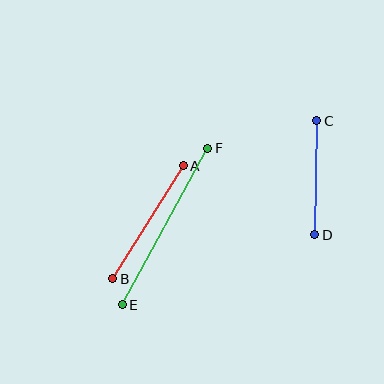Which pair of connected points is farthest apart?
Points E and F are farthest apart.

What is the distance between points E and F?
The distance is approximately 178 pixels.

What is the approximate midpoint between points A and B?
The midpoint is at approximately (148, 222) pixels.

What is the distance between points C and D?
The distance is approximately 114 pixels.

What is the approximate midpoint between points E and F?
The midpoint is at approximately (165, 227) pixels.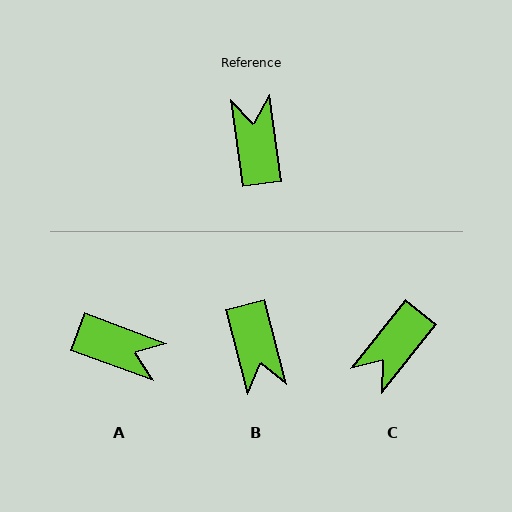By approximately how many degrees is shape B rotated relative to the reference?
Approximately 173 degrees clockwise.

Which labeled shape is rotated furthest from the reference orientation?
B, about 173 degrees away.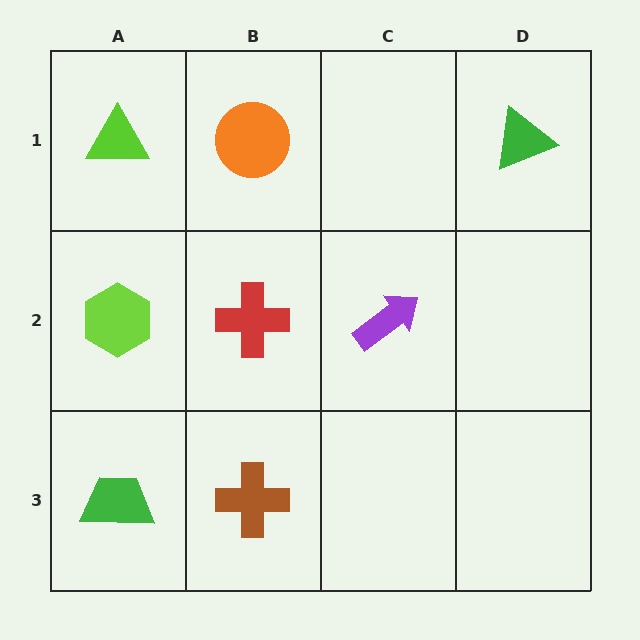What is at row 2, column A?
A lime hexagon.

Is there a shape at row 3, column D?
No, that cell is empty.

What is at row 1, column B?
An orange circle.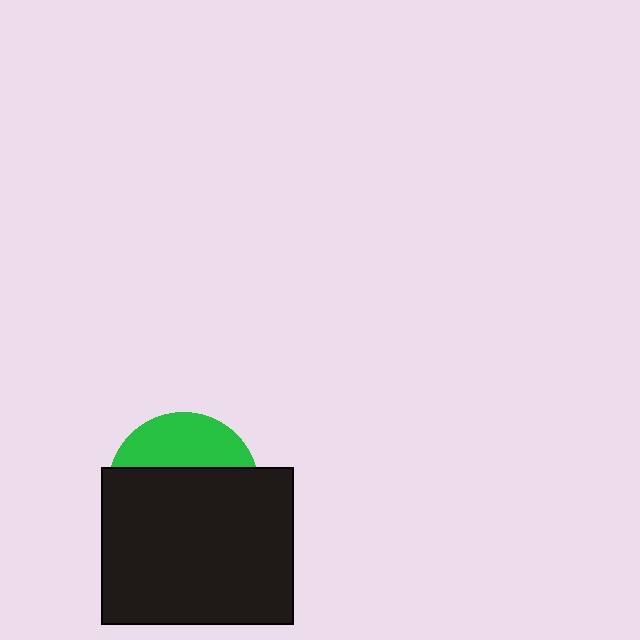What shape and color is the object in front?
The object in front is a black rectangle.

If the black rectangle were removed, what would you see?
You would see the complete green circle.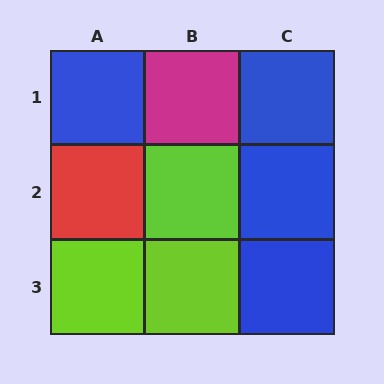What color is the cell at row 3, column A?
Lime.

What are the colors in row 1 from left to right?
Blue, magenta, blue.